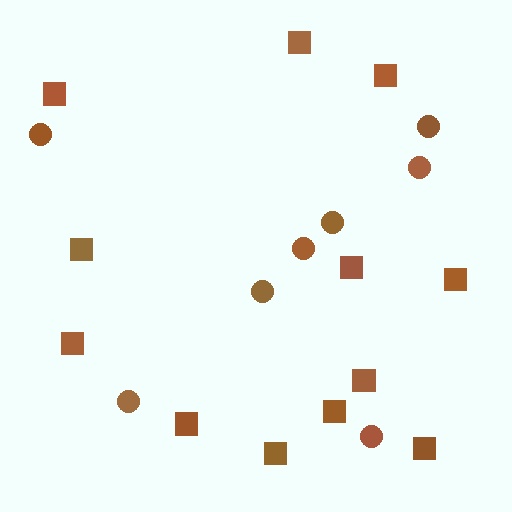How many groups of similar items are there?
There are 2 groups: one group of circles (8) and one group of squares (12).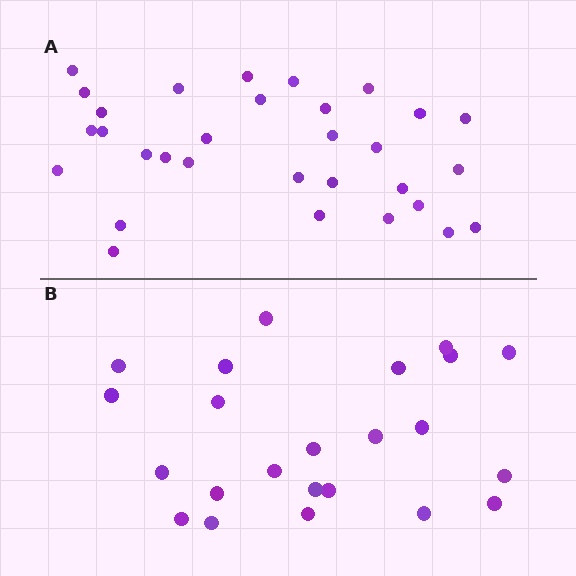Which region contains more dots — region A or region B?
Region A (the top region) has more dots.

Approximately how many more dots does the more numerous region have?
Region A has roughly 8 or so more dots than region B.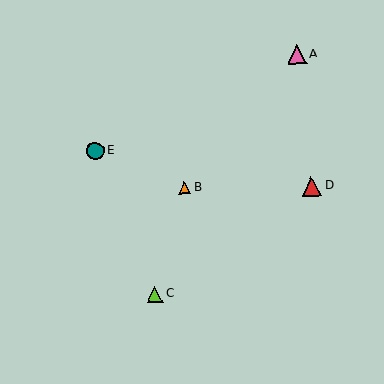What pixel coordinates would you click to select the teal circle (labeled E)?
Click at (95, 151) to select the teal circle E.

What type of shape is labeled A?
Shape A is a pink triangle.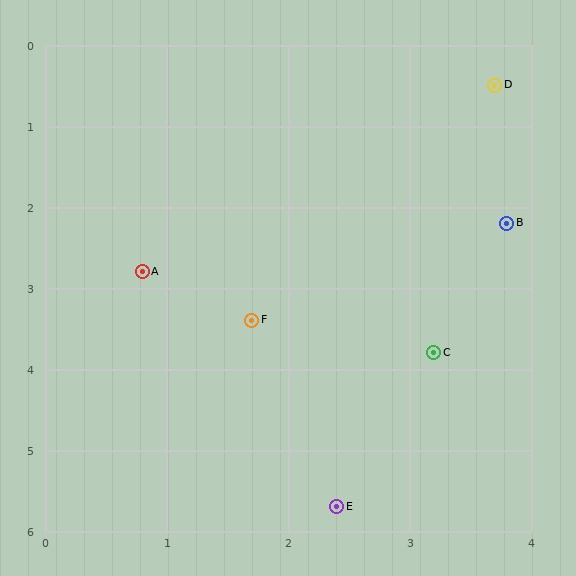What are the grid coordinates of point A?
Point A is at approximately (0.8, 2.8).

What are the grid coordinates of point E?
Point E is at approximately (2.4, 5.7).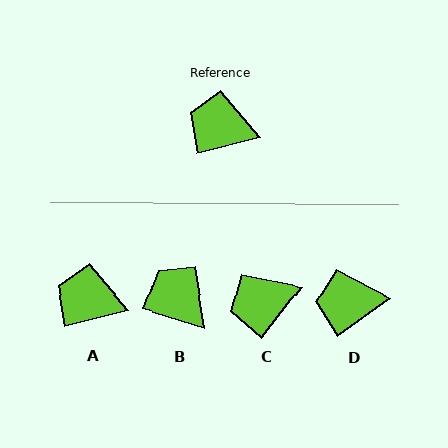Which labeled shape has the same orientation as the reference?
A.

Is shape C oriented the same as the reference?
No, it is off by about 39 degrees.